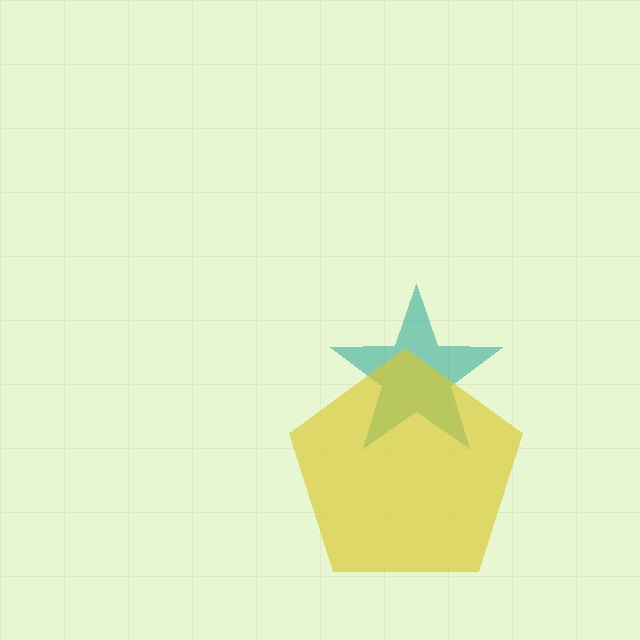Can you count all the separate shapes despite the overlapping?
Yes, there are 2 separate shapes.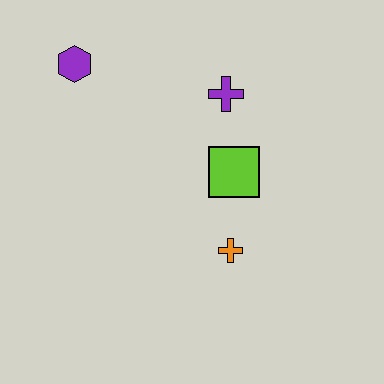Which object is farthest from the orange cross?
The purple hexagon is farthest from the orange cross.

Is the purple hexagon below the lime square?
No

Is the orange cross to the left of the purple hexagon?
No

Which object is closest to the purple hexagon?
The purple cross is closest to the purple hexagon.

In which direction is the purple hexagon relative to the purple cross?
The purple hexagon is to the left of the purple cross.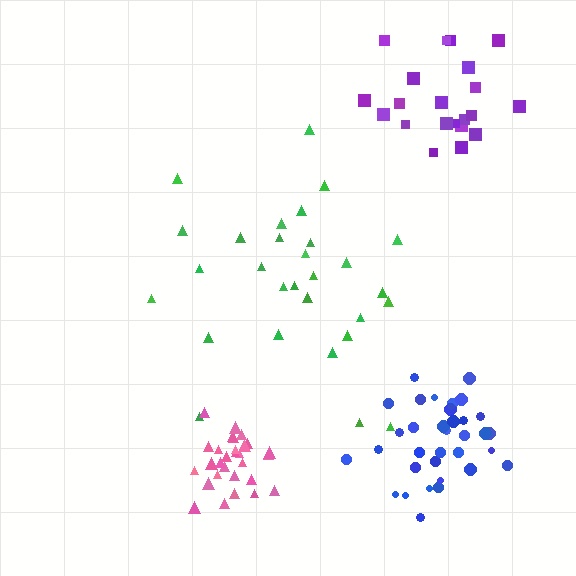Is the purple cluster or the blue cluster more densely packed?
Blue.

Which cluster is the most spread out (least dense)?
Green.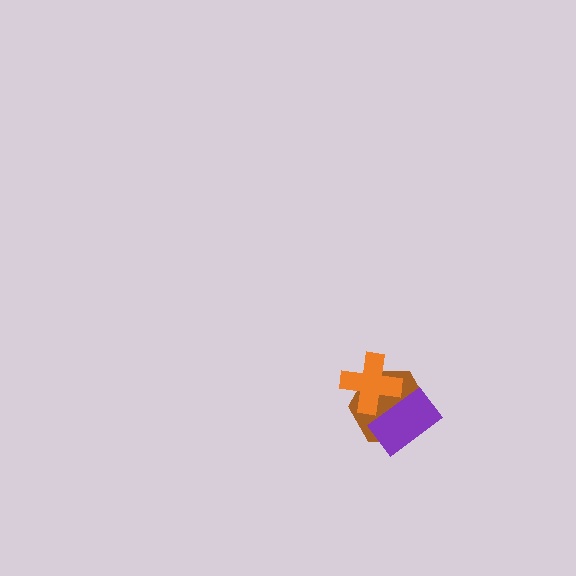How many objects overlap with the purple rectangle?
2 objects overlap with the purple rectangle.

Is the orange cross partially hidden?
No, no other shape covers it.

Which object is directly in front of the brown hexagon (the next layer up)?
The purple rectangle is directly in front of the brown hexagon.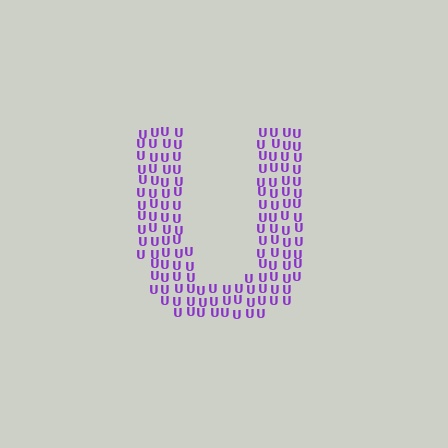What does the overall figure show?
The overall figure shows the letter U.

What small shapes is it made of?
It is made of small letter U's.